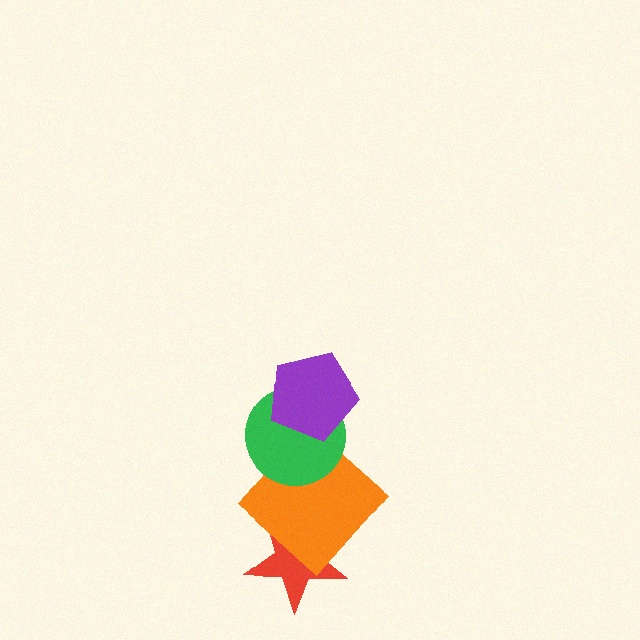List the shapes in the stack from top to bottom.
From top to bottom: the purple pentagon, the green circle, the orange diamond, the red star.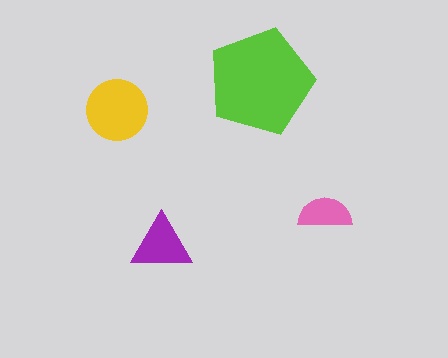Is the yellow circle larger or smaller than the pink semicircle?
Larger.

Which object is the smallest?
The pink semicircle.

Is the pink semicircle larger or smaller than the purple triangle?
Smaller.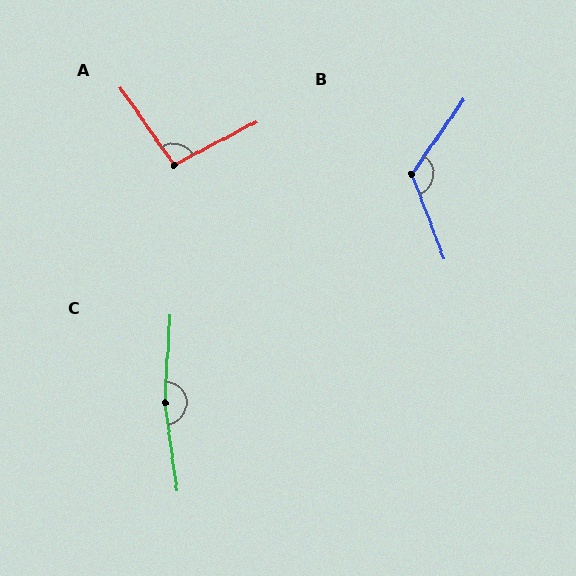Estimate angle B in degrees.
Approximately 125 degrees.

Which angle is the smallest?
A, at approximately 97 degrees.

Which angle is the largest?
C, at approximately 169 degrees.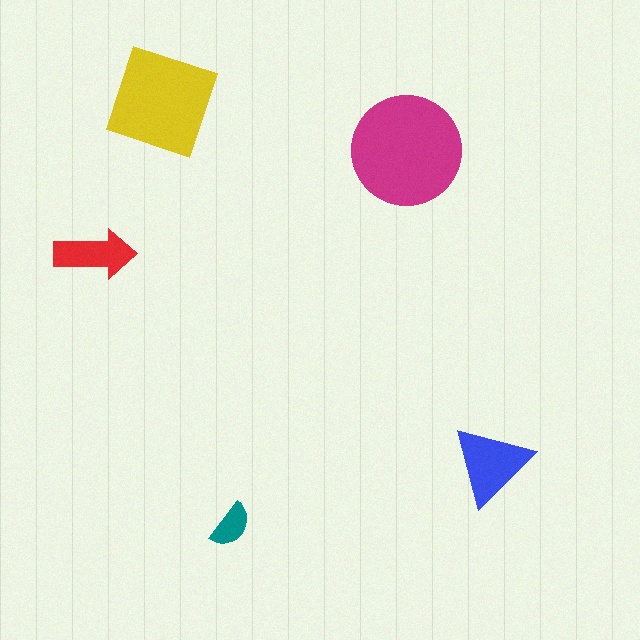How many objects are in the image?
There are 5 objects in the image.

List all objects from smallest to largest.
The teal semicircle, the red arrow, the blue triangle, the yellow square, the magenta circle.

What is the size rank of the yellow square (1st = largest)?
2nd.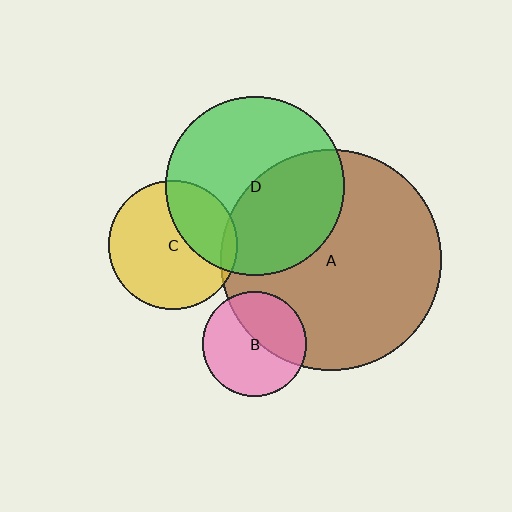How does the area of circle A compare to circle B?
Approximately 4.5 times.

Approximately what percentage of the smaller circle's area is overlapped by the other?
Approximately 5%.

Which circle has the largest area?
Circle A (brown).